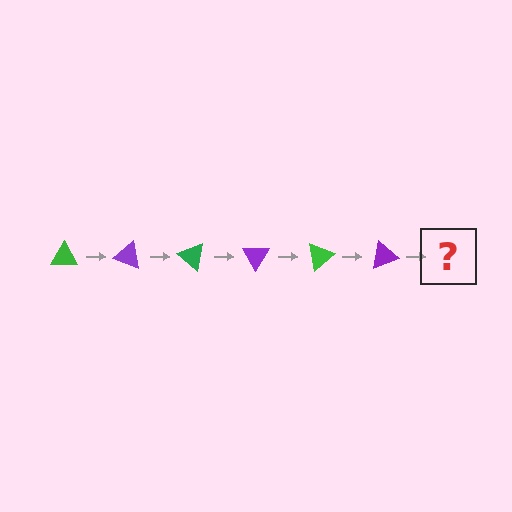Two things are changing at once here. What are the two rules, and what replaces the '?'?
The two rules are that it rotates 20 degrees each step and the color cycles through green and purple. The '?' should be a green triangle, rotated 120 degrees from the start.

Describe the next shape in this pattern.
It should be a green triangle, rotated 120 degrees from the start.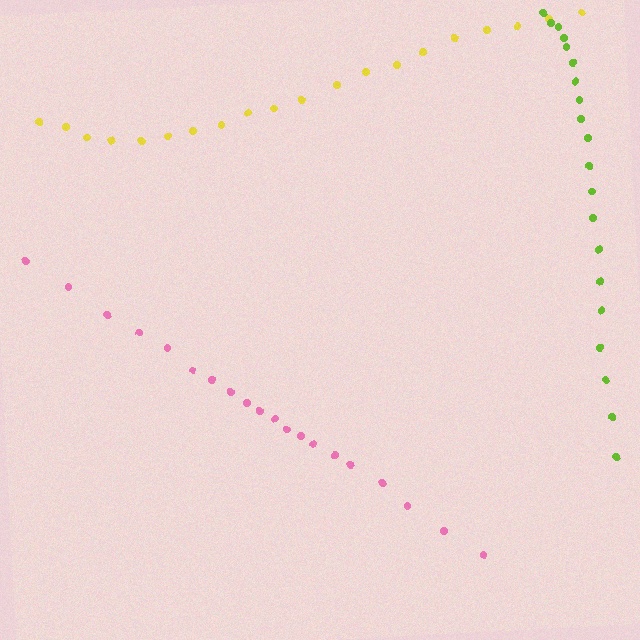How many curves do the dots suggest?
There are 3 distinct paths.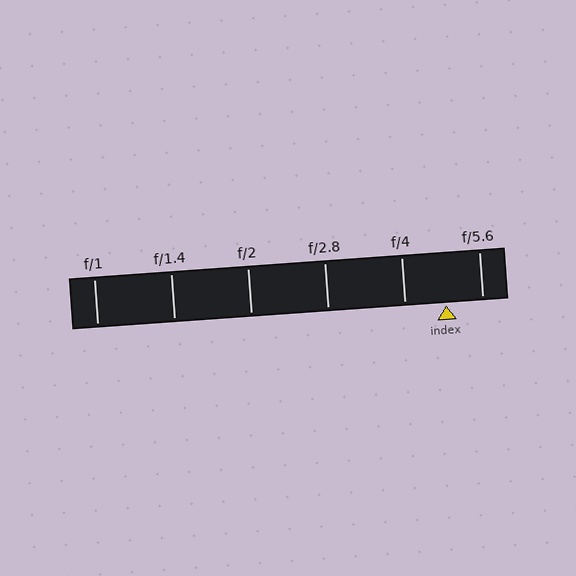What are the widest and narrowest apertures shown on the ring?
The widest aperture shown is f/1 and the narrowest is f/5.6.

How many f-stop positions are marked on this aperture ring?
There are 6 f-stop positions marked.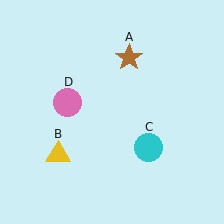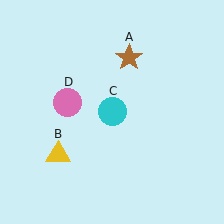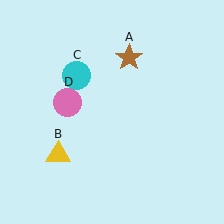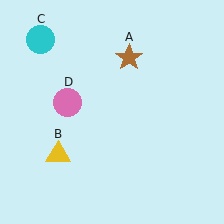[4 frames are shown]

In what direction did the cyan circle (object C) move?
The cyan circle (object C) moved up and to the left.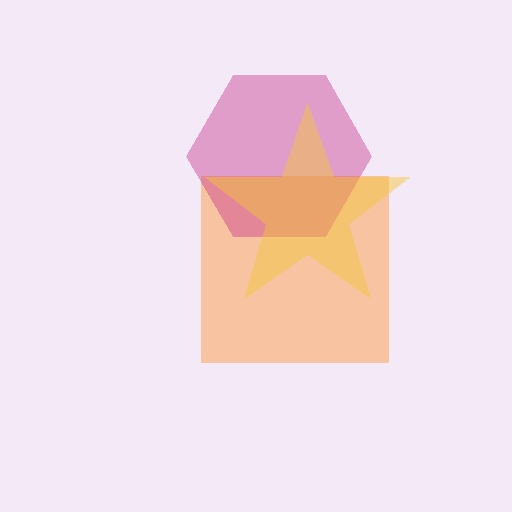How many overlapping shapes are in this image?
There are 3 overlapping shapes in the image.